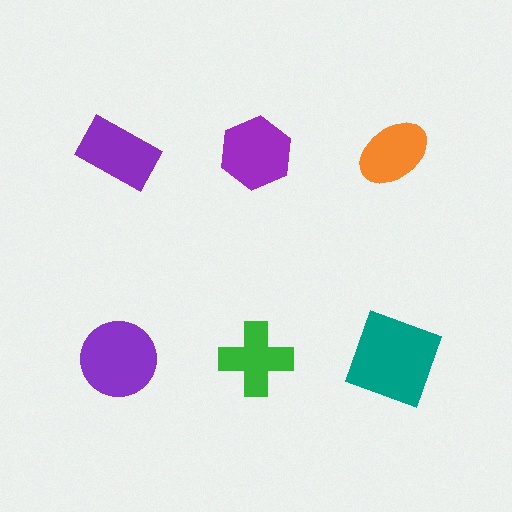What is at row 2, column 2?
A green cross.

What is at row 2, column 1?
A purple circle.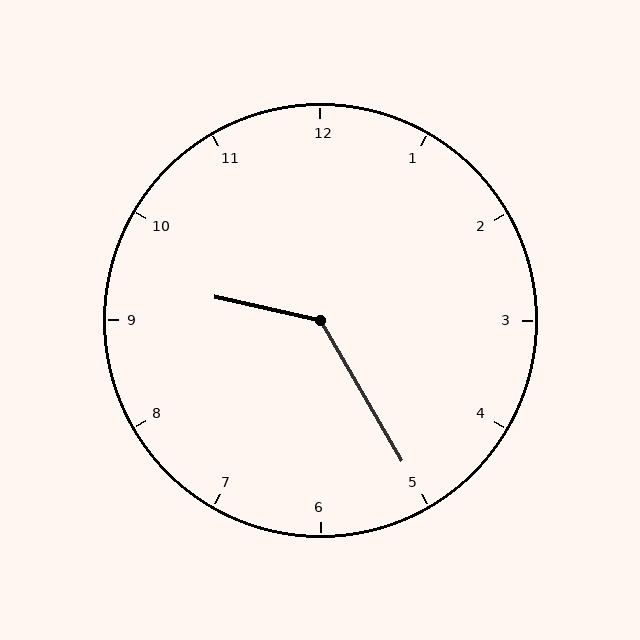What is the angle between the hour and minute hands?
Approximately 132 degrees.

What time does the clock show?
9:25.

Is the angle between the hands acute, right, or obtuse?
It is obtuse.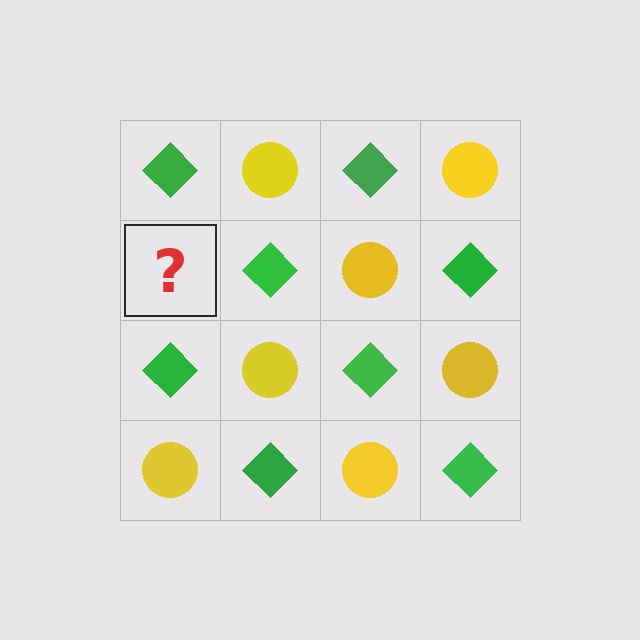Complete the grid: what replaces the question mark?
The question mark should be replaced with a yellow circle.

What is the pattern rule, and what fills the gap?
The rule is that it alternates green diamond and yellow circle in a checkerboard pattern. The gap should be filled with a yellow circle.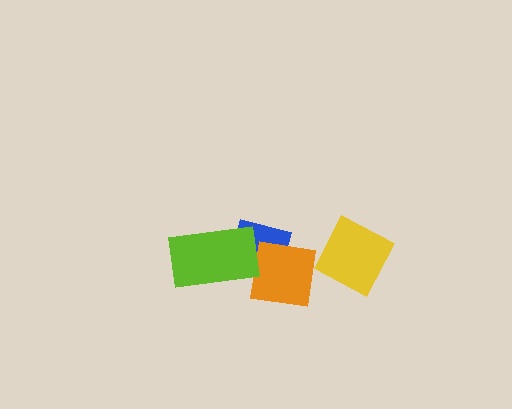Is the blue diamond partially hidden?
Yes, it is partially covered by another shape.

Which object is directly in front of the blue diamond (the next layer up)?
The orange square is directly in front of the blue diamond.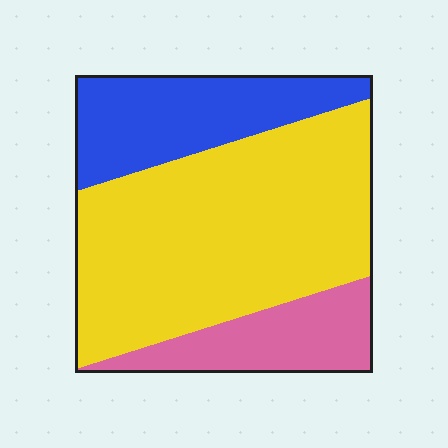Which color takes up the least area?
Pink, at roughly 15%.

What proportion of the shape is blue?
Blue covers around 25% of the shape.